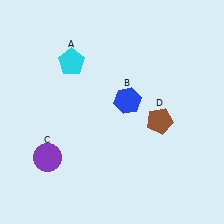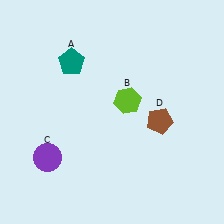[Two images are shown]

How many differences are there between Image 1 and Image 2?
There are 2 differences between the two images.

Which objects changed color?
A changed from cyan to teal. B changed from blue to lime.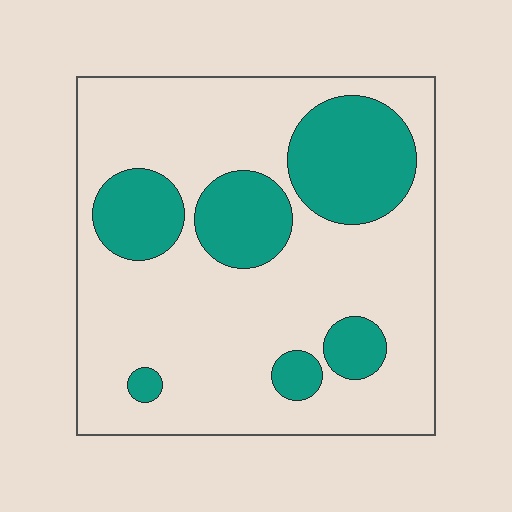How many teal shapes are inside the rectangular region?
6.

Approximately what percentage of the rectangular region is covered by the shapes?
Approximately 25%.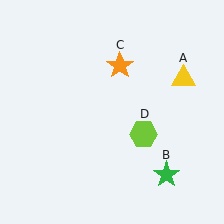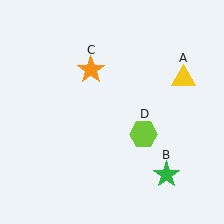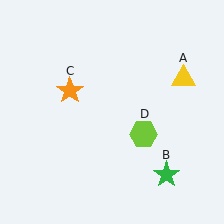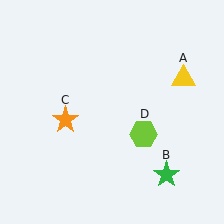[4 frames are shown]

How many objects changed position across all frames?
1 object changed position: orange star (object C).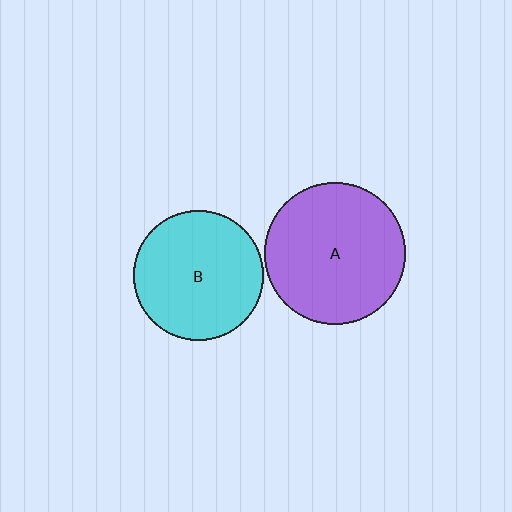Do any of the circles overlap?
No, none of the circles overlap.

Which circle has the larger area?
Circle A (purple).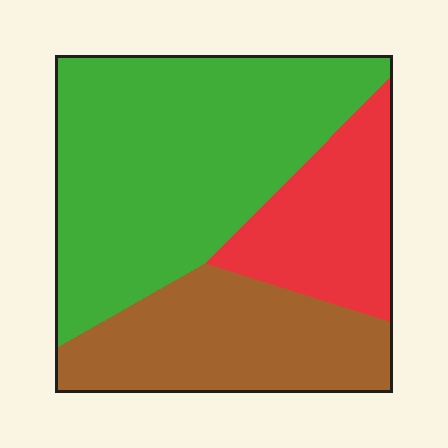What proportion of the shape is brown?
Brown covers around 30% of the shape.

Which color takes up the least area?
Red, at roughly 20%.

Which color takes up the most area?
Green, at roughly 50%.